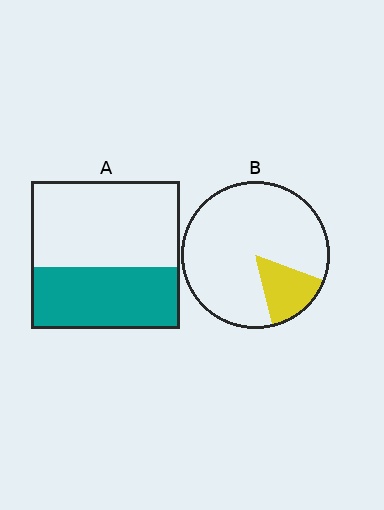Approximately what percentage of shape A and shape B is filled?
A is approximately 40% and B is approximately 15%.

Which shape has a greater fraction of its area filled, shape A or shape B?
Shape A.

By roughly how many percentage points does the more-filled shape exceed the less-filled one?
By roughly 25 percentage points (A over B).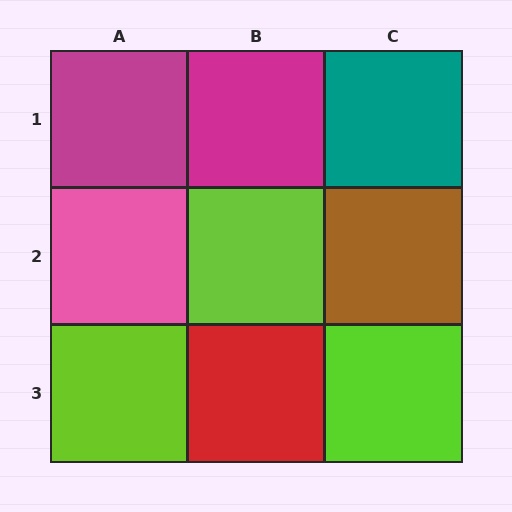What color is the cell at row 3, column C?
Lime.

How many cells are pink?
1 cell is pink.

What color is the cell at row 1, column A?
Magenta.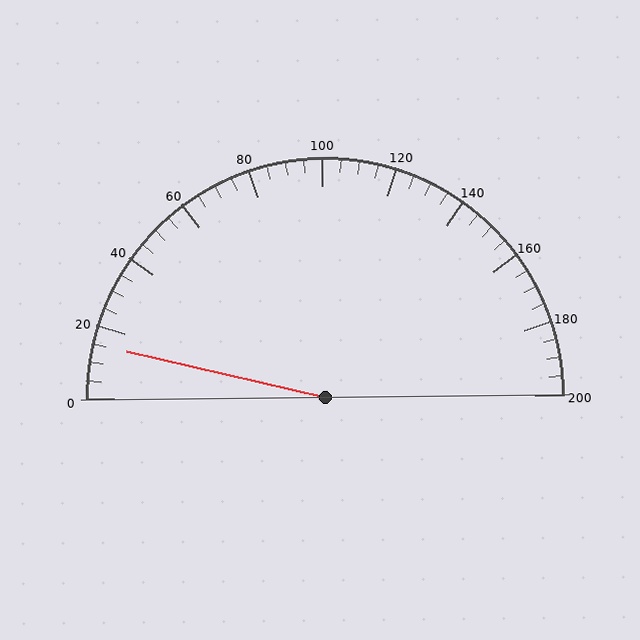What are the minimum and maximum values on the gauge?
The gauge ranges from 0 to 200.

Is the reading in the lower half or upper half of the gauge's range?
The reading is in the lower half of the range (0 to 200).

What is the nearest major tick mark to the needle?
The nearest major tick mark is 20.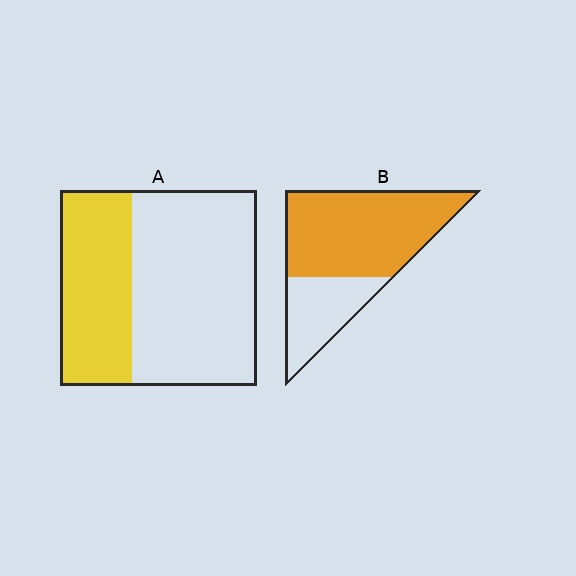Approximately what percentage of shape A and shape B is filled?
A is approximately 35% and B is approximately 70%.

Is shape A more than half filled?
No.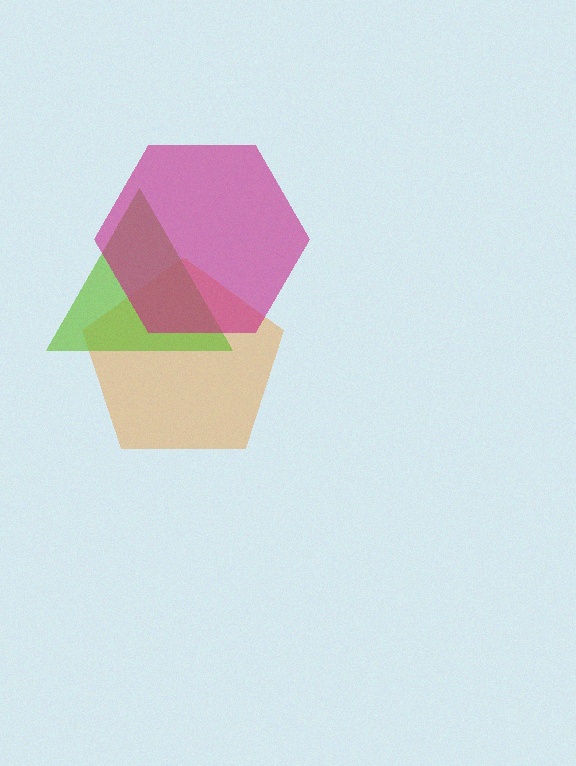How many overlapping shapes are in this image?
There are 3 overlapping shapes in the image.